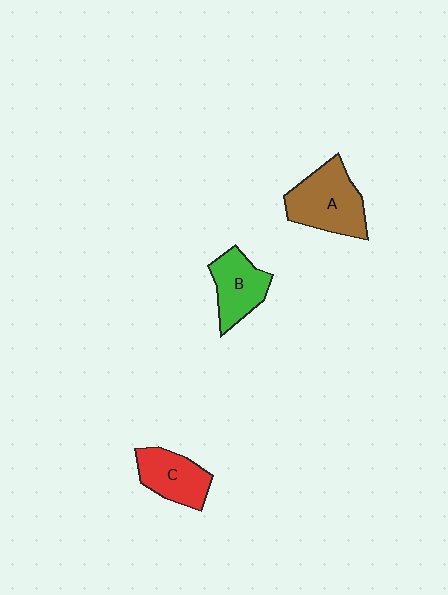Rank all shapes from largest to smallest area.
From largest to smallest: A (brown), C (red), B (green).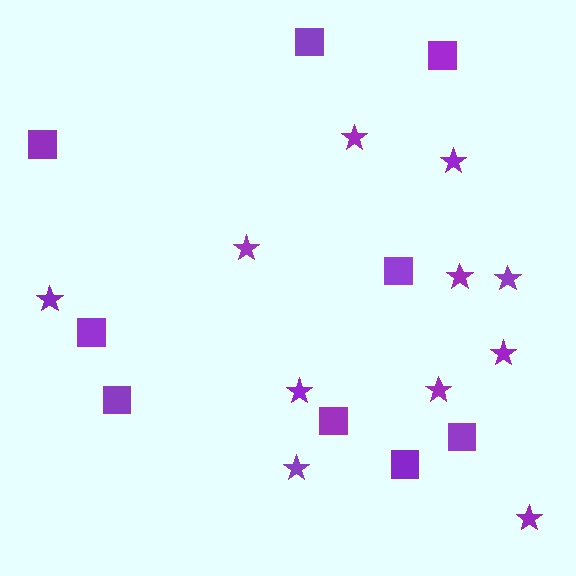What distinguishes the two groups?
There are 2 groups: one group of stars (11) and one group of squares (9).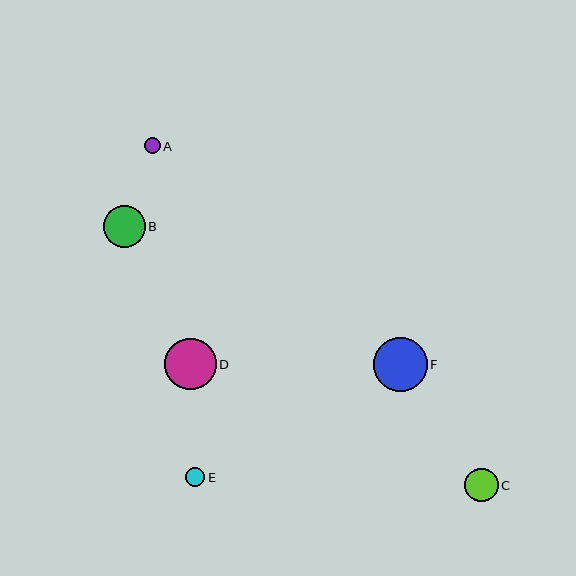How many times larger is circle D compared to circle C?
Circle D is approximately 1.5 times the size of circle C.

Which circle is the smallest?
Circle A is the smallest with a size of approximately 16 pixels.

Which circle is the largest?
Circle F is the largest with a size of approximately 54 pixels.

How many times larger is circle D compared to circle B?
Circle D is approximately 1.2 times the size of circle B.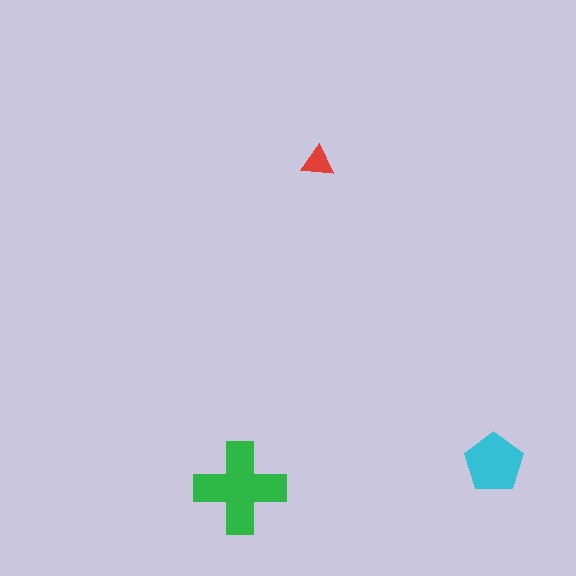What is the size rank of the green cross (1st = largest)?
1st.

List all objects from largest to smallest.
The green cross, the cyan pentagon, the red triangle.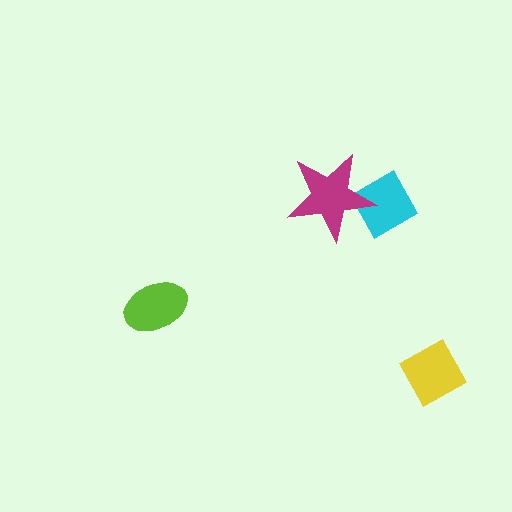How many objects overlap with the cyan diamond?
1 object overlaps with the cyan diamond.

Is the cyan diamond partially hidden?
Yes, it is partially covered by another shape.